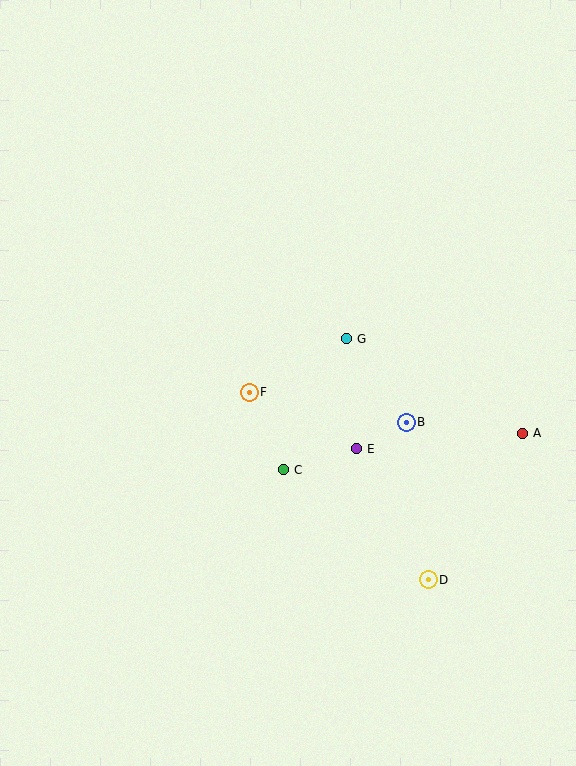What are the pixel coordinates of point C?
Point C is at (283, 470).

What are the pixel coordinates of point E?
Point E is at (356, 449).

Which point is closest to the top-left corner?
Point F is closest to the top-left corner.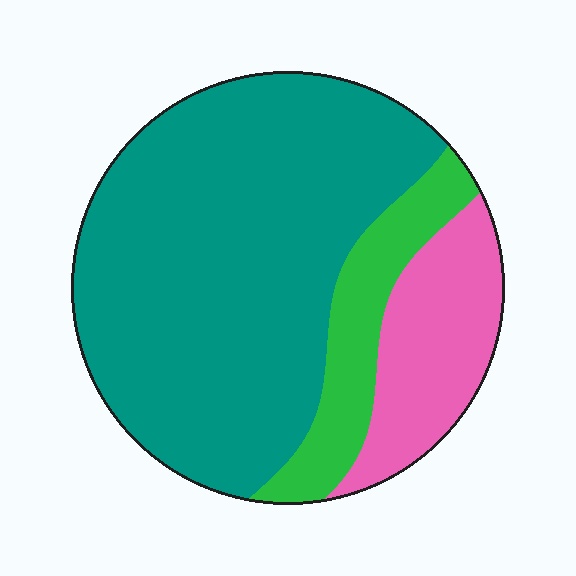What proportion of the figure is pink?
Pink covers around 20% of the figure.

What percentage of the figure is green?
Green covers 14% of the figure.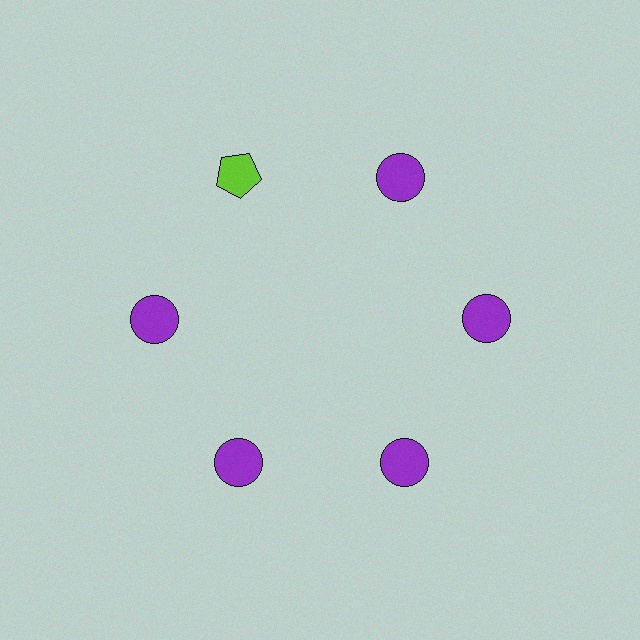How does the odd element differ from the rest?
It differs in both color (lime instead of purple) and shape (pentagon instead of circle).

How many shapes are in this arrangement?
There are 6 shapes arranged in a ring pattern.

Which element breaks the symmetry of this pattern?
The lime pentagon at roughly the 11 o'clock position breaks the symmetry. All other shapes are purple circles.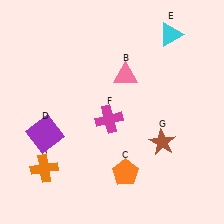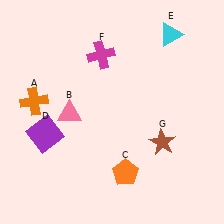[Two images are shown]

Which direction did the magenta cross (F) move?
The magenta cross (F) moved up.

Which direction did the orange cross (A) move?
The orange cross (A) moved up.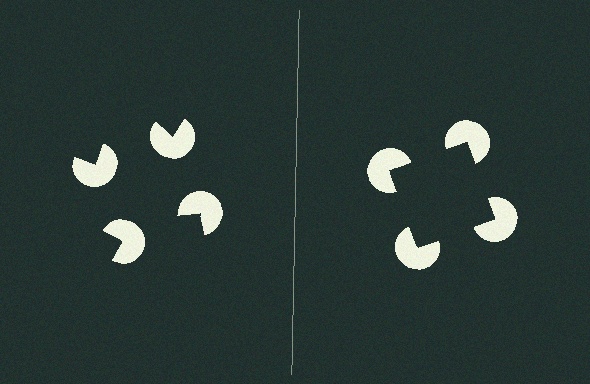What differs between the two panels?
The pac-man discs are positioned identically on both sides; only the wedge orientations differ. On the right they align to a square; on the left they are misaligned.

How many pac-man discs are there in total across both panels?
8 — 4 on each side.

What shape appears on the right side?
An illusory square.